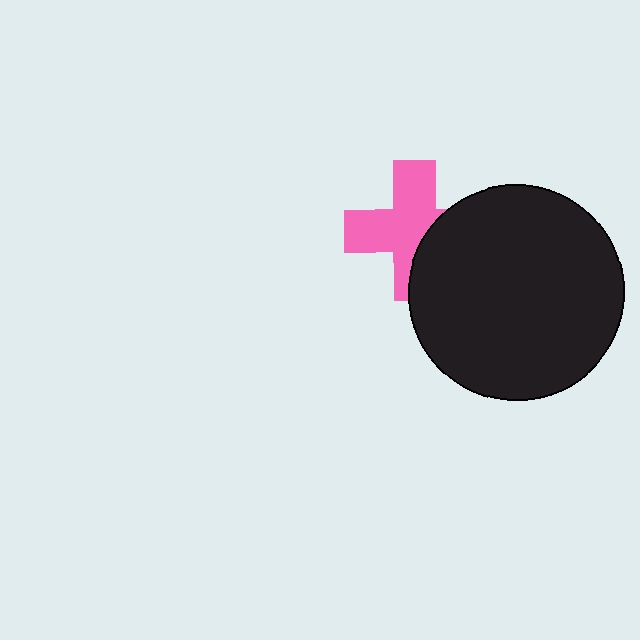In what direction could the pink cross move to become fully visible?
The pink cross could move left. That would shift it out from behind the black circle entirely.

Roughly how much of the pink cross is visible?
About half of it is visible (roughly 64%).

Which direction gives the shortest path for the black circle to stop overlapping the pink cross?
Moving right gives the shortest separation.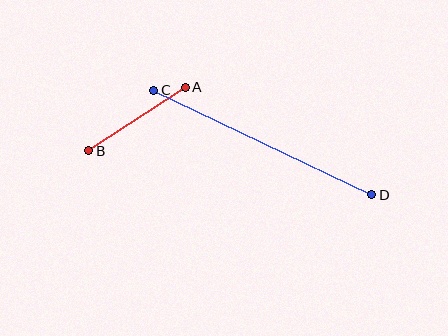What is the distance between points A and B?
The distance is approximately 116 pixels.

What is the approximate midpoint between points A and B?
The midpoint is at approximately (137, 119) pixels.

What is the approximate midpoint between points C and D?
The midpoint is at approximately (263, 142) pixels.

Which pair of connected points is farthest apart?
Points C and D are farthest apart.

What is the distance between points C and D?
The distance is approximately 242 pixels.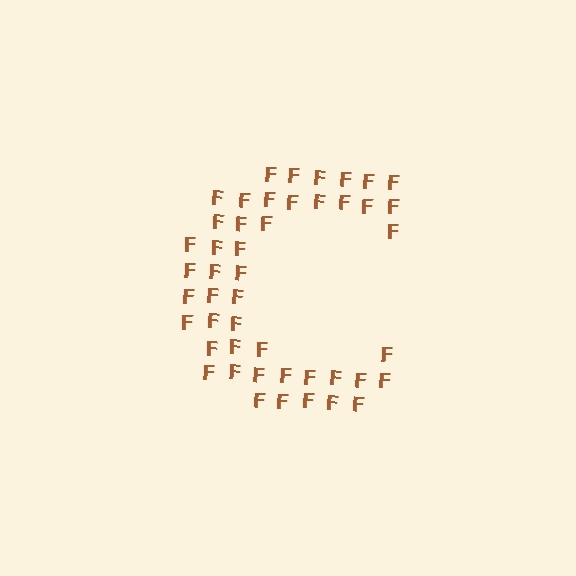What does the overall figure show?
The overall figure shows the letter C.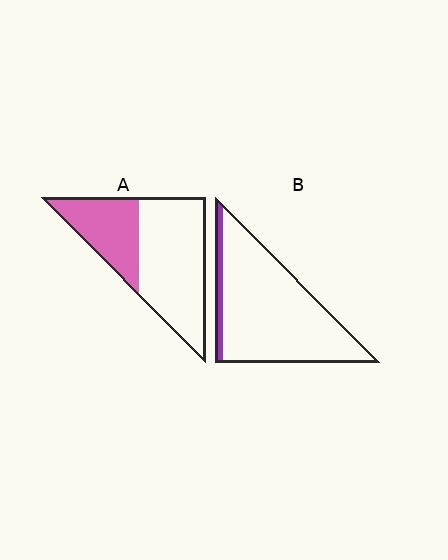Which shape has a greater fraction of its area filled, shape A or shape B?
Shape A.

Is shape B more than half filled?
No.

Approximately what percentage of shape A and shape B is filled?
A is approximately 35% and B is approximately 10%.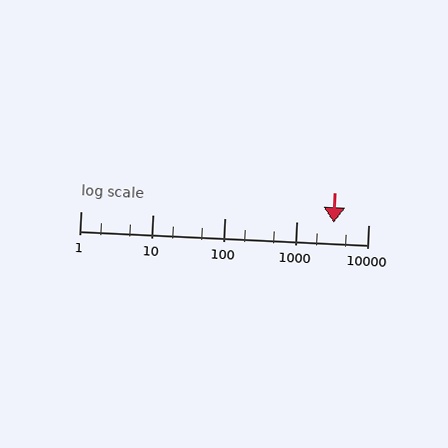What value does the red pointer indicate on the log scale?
The pointer indicates approximately 3300.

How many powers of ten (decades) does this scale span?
The scale spans 4 decades, from 1 to 10000.